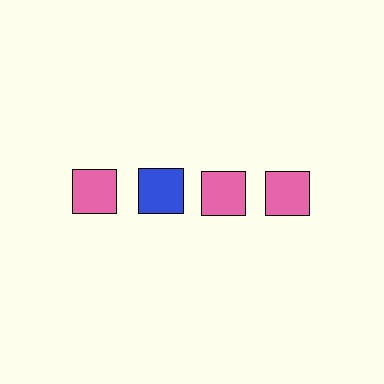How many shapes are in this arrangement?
There are 4 shapes arranged in a grid pattern.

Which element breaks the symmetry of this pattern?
The blue square in the top row, second from left column breaks the symmetry. All other shapes are pink squares.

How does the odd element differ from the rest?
It has a different color: blue instead of pink.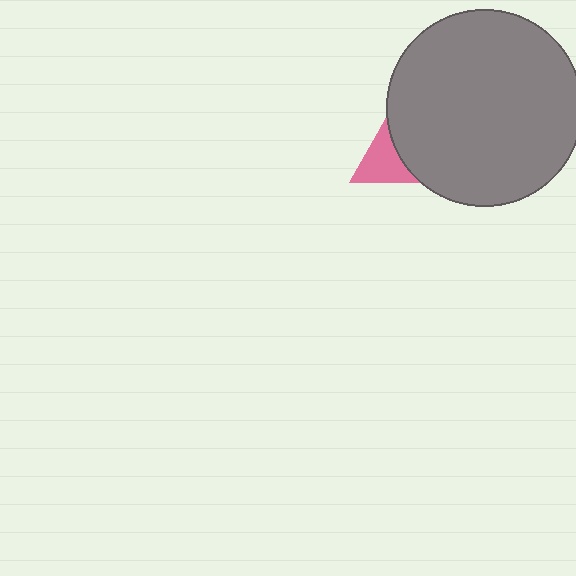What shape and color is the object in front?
The object in front is a gray circle.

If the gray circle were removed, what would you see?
You would see the complete pink triangle.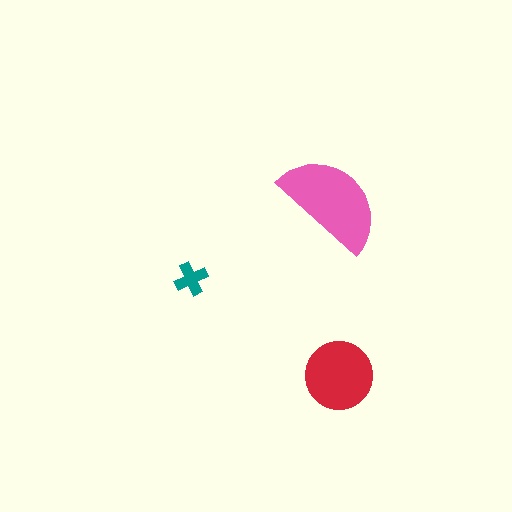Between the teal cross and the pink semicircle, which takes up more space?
The pink semicircle.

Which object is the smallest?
The teal cross.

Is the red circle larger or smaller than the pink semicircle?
Smaller.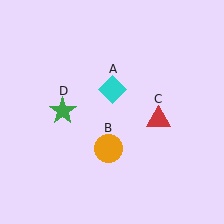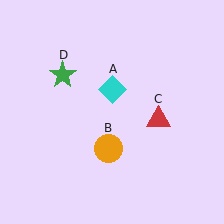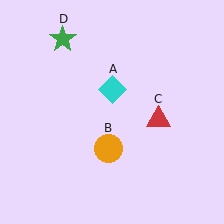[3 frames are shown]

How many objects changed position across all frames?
1 object changed position: green star (object D).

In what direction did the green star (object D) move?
The green star (object D) moved up.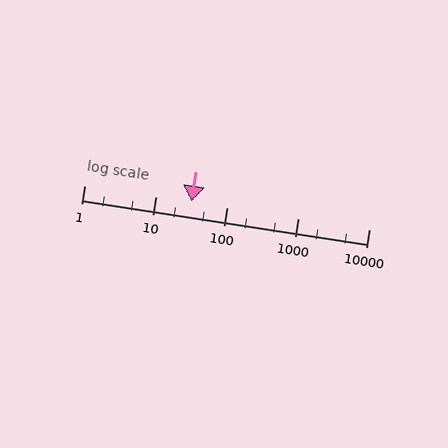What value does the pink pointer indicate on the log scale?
The pointer indicates approximately 32.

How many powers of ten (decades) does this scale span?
The scale spans 4 decades, from 1 to 10000.